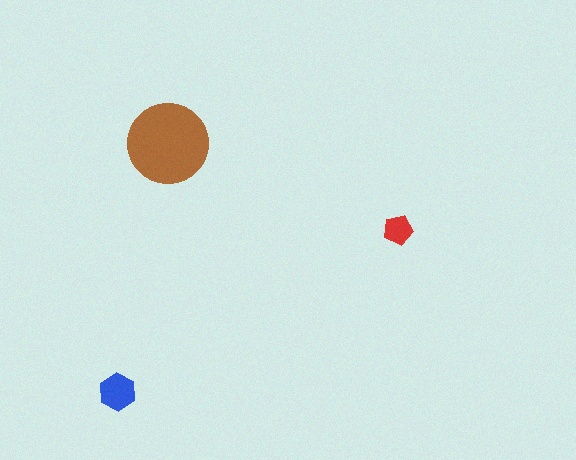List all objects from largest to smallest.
The brown circle, the blue hexagon, the red pentagon.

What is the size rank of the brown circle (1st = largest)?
1st.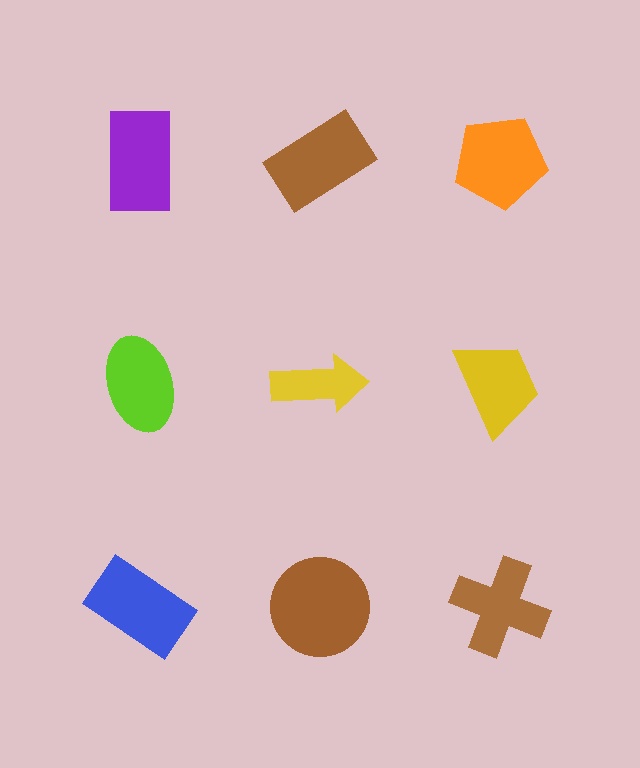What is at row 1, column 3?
An orange pentagon.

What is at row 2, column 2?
A yellow arrow.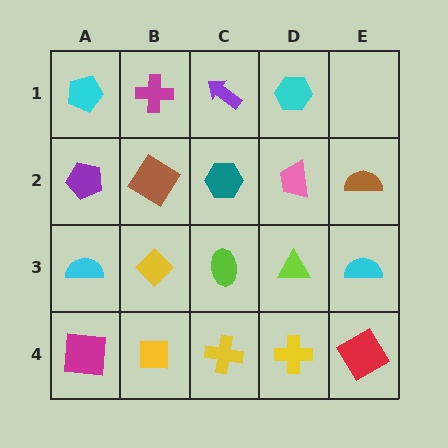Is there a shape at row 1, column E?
No, that cell is empty.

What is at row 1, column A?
A cyan pentagon.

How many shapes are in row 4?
5 shapes.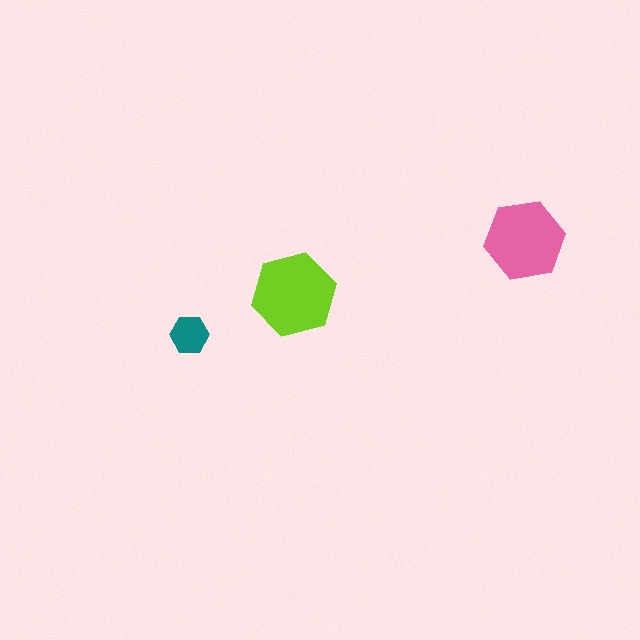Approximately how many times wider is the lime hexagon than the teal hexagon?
About 2 times wider.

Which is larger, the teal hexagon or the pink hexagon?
The pink one.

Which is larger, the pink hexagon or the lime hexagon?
The lime one.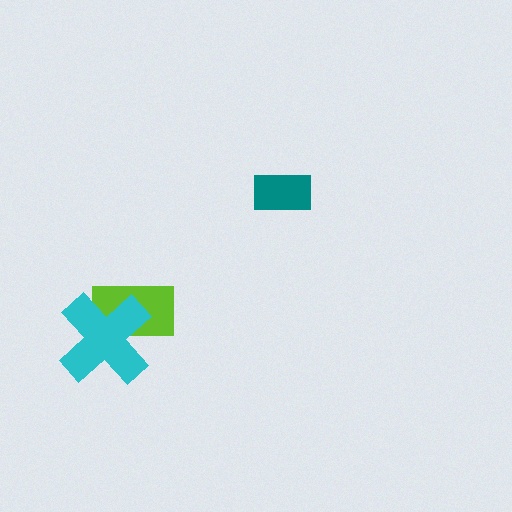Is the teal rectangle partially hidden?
No, no other shape covers it.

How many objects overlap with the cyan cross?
1 object overlaps with the cyan cross.